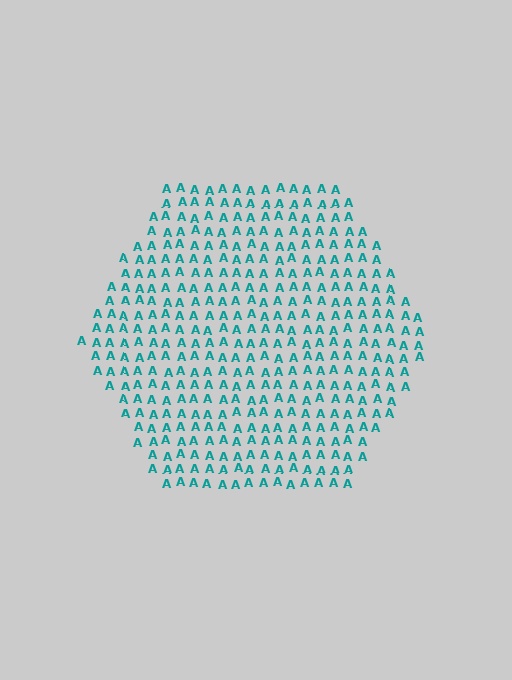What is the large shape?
The large shape is a hexagon.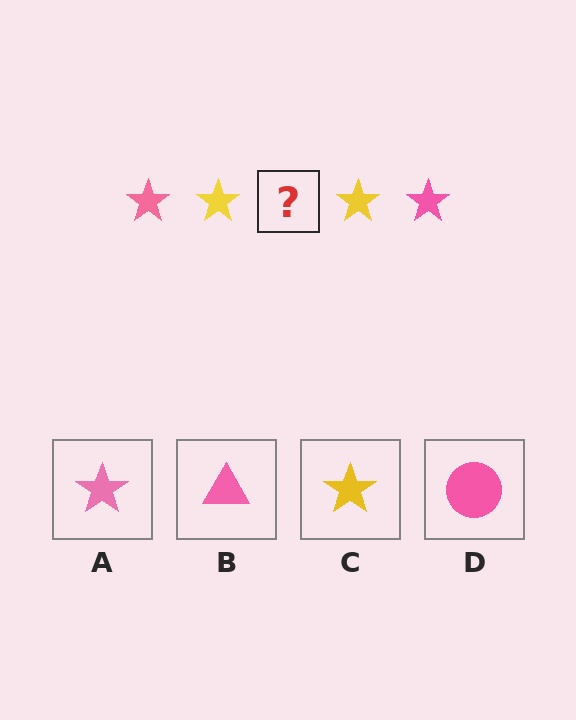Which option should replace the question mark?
Option A.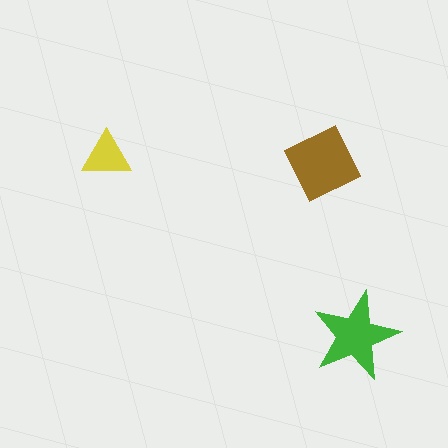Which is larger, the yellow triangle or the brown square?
The brown square.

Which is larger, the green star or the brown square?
The brown square.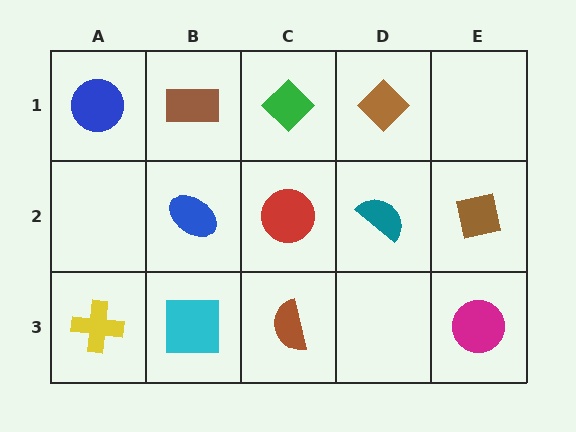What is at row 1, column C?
A green diamond.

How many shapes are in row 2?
4 shapes.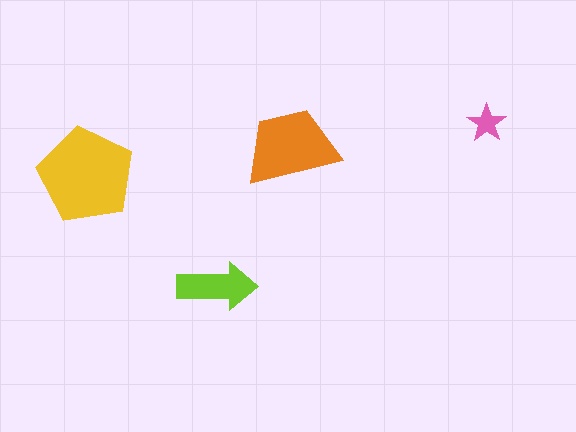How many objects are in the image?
There are 4 objects in the image.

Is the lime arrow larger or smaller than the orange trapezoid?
Smaller.